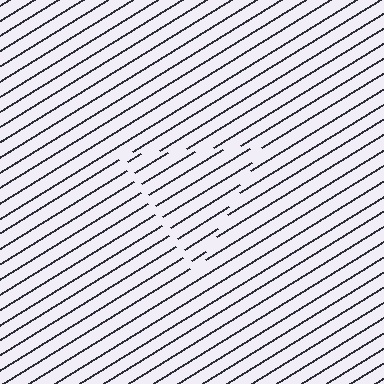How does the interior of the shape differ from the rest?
The interior of the shape contains the same grating, shifted by half a period — the contour is defined by the phase discontinuity where line-ends from the inner and outer gratings abut.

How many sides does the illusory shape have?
3 sides — the line-ends trace a triangle.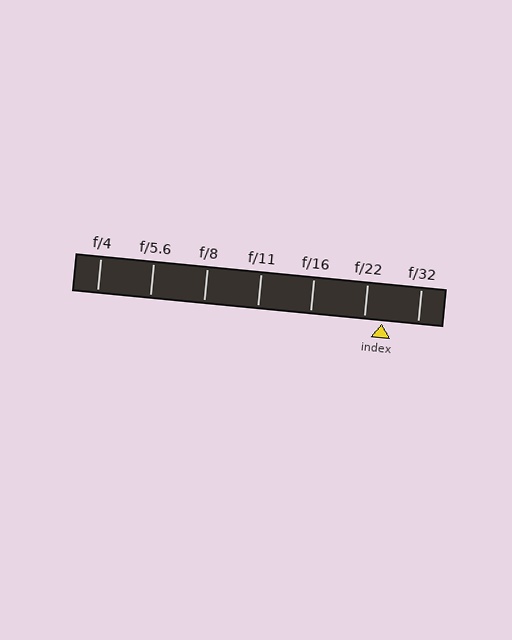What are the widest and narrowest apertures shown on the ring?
The widest aperture shown is f/4 and the narrowest is f/32.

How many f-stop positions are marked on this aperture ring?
There are 7 f-stop positions marked.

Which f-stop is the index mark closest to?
The index mark is closest to f/22.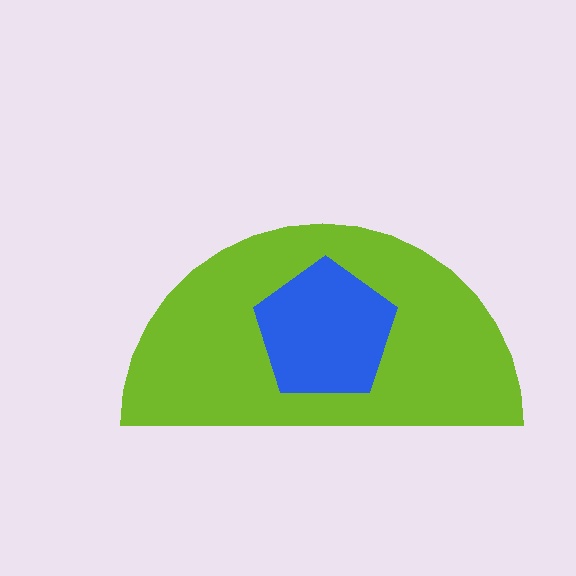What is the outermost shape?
The lime semicircle.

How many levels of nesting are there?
2.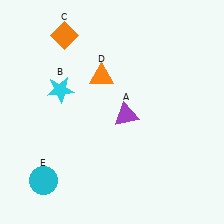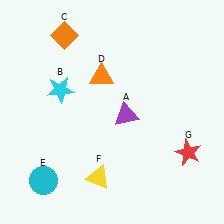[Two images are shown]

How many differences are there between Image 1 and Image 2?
There are 2 differences between the two images.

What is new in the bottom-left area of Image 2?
A yellow triangle (F) was added in the bottom-left area of Image 2.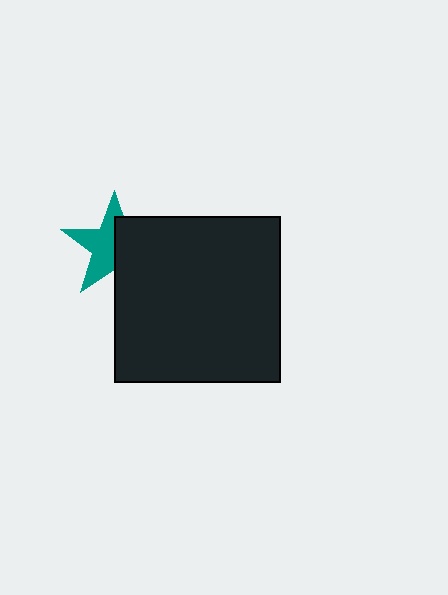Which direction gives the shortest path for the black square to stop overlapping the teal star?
Moving right gives the shortest separation.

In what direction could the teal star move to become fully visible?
The teal star could move left. That would shift it out from behind the black square entirely.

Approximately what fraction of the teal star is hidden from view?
Roughly 47% of the teal star is hidden behind the black square.